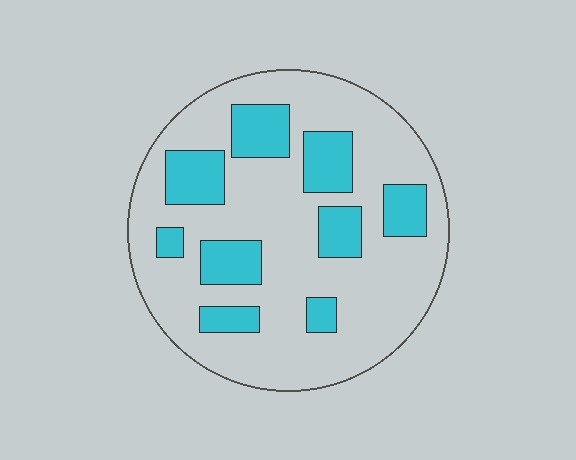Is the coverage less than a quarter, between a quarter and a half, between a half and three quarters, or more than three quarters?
Between a quarter and a half.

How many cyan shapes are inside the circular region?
9.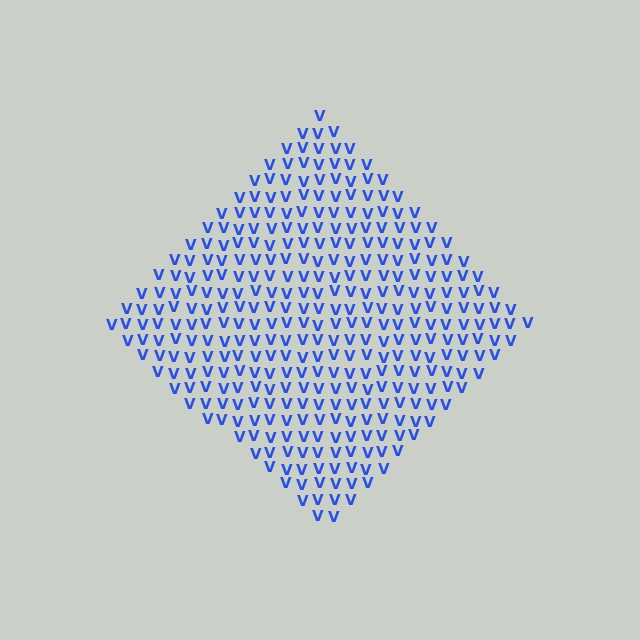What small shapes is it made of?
It is made of small letter V's.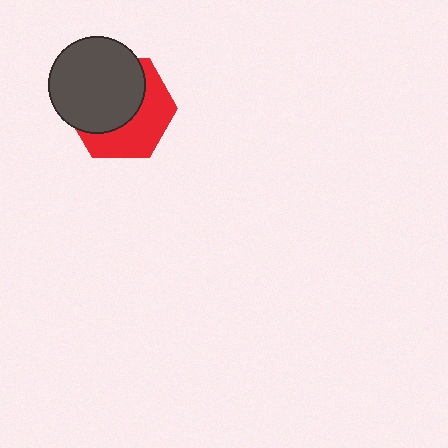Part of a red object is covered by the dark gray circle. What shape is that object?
It is a hexagon.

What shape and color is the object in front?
The object in front is a dark gray circle.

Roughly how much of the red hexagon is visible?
A small part of it is visible (roughly 45%).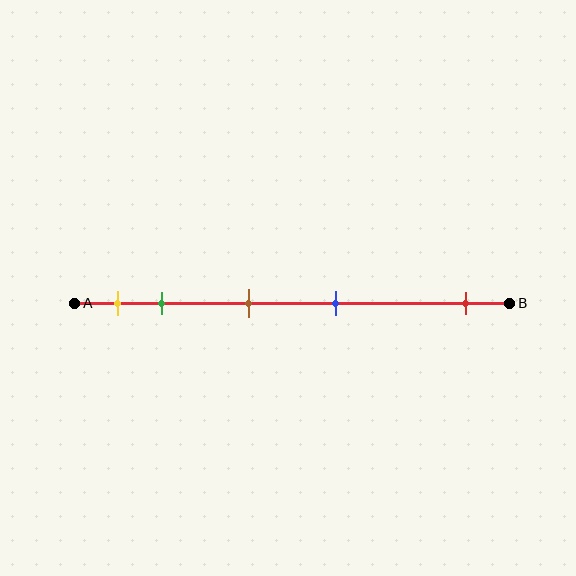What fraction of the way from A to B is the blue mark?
The blue mark is approximately 60% (0.6) of the way from A to B.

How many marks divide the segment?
There are 5 marks dividing the segment.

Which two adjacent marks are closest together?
The yellow and green marks are the closest adjacent pair.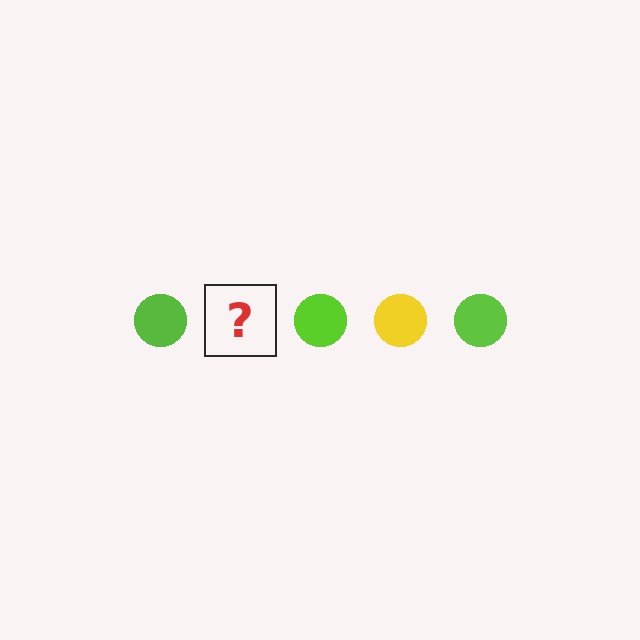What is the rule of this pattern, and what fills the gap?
The rule is that the pattern cycles through lime, yellow circles. The gap should be filled with a yellow circle.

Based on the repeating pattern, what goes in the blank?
The blank should be a yellow circle.